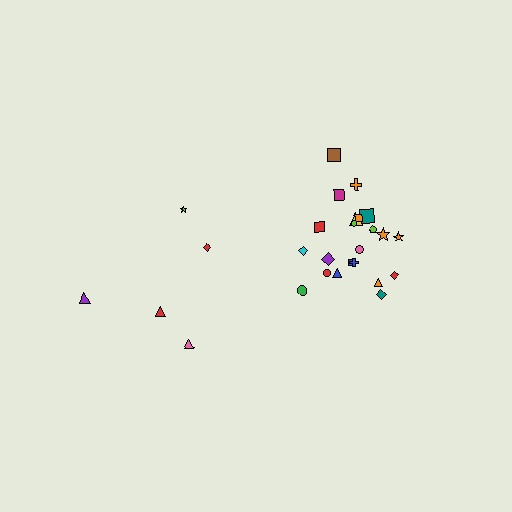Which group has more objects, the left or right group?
The right group.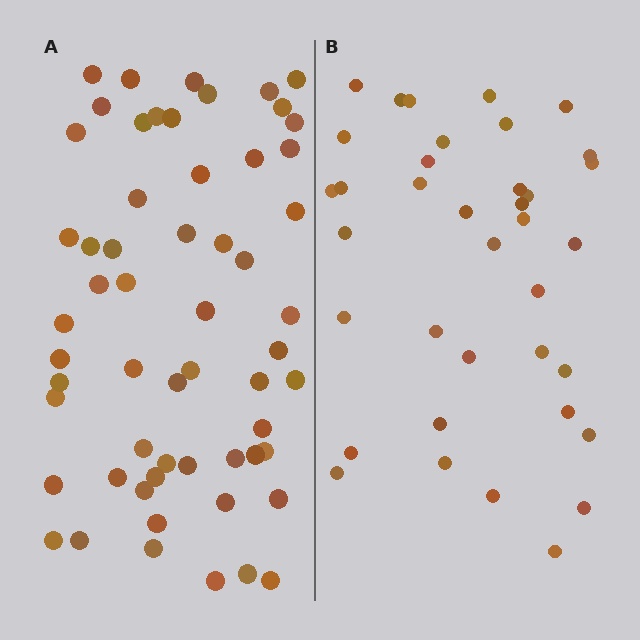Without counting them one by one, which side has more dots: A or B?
Region A (the left region) has more dots.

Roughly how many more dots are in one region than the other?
Region A has approximately 20 more dots than region B.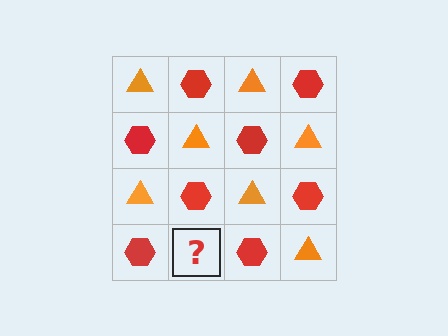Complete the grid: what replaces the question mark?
The question mark should be replaced with an orange triangle.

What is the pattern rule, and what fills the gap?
The rule is that it alternates orange triangle and red hexagon in a checkerboard pattern. The gap should be filled with an orange triangle.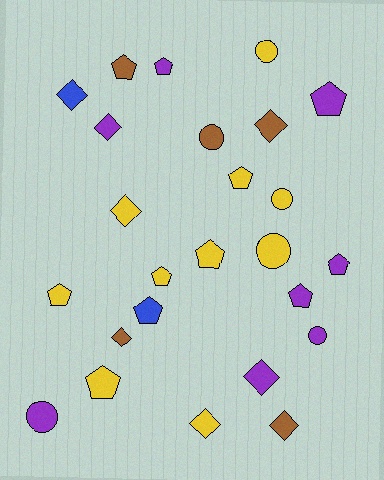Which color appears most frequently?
Yellow, with 10 objects.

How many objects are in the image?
There are 25 objects.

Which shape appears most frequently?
Pentagon, with 11 objects.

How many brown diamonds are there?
There are 3 brown diamonds.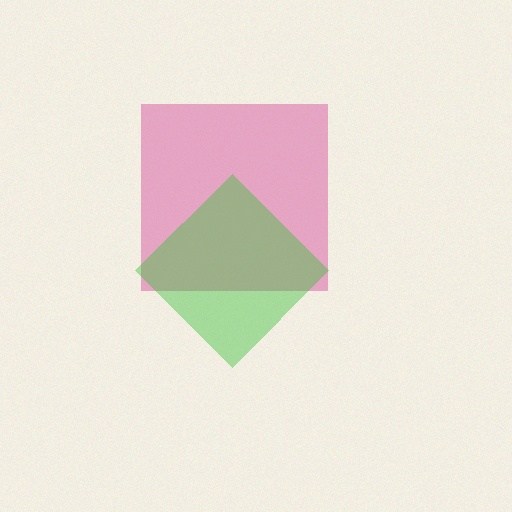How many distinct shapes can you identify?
There are 2 distinct shapes: a pink square, a green diamond.